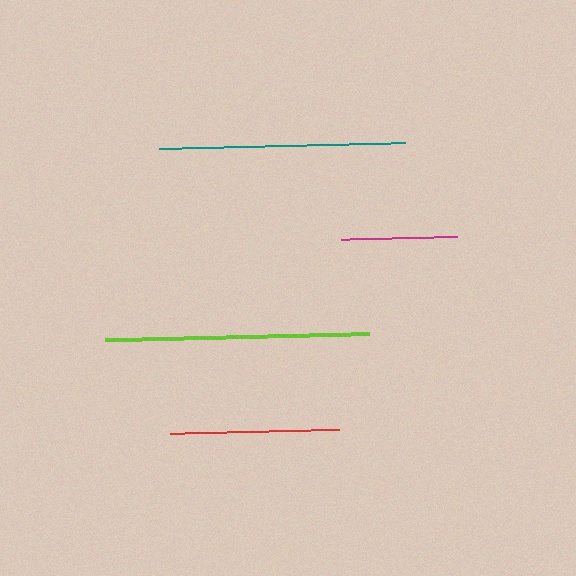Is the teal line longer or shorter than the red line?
The teal line is longer than the red line.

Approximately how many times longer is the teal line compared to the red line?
The teal line is approximately 1.5 times the length of the red line.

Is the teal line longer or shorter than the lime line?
The lime line is longer than the teal line.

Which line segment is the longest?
The lime line is the longest at approximately 264 pixels.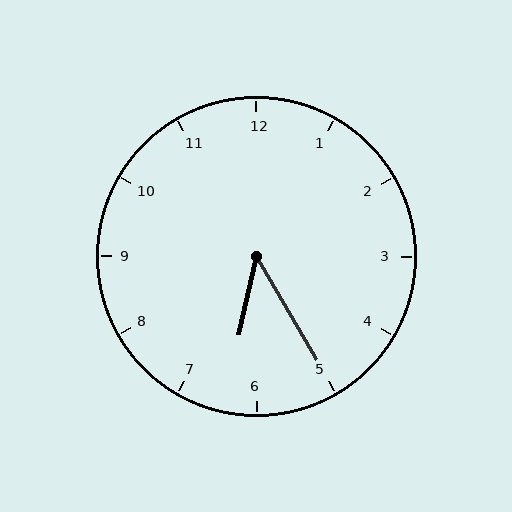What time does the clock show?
6:25.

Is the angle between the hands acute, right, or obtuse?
It is acute.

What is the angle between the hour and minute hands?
Approximately 42 degrees.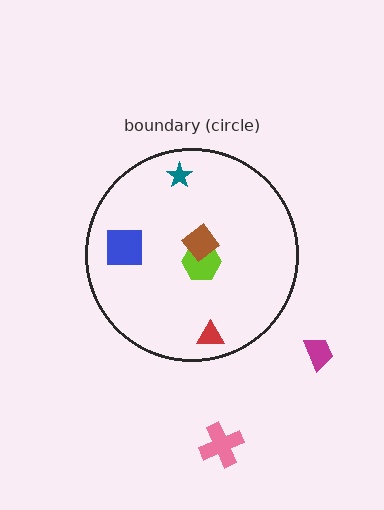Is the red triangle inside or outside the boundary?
Inside.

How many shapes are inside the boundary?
5 inside, 2 outside.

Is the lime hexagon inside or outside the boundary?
Inside.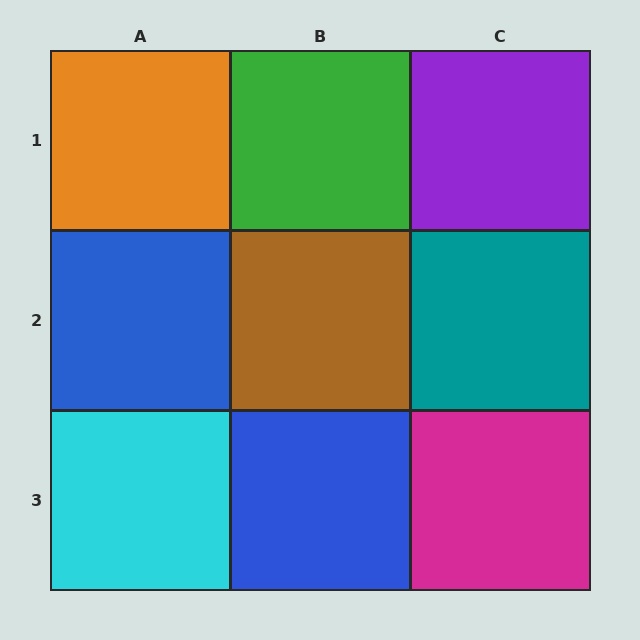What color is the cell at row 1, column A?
Orange.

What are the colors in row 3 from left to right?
Cyan, blue, magenta.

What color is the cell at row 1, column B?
Green.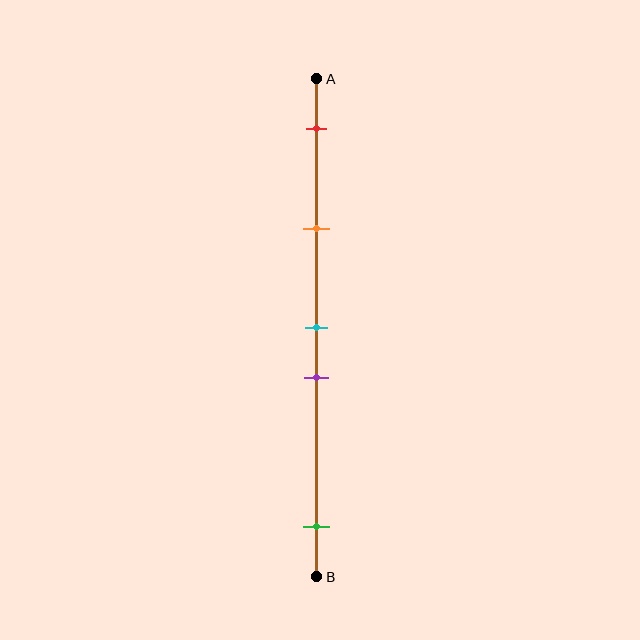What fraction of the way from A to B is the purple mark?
The purple mark is approximately 60% (0.6) of the way from A to B.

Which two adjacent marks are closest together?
The cyan and purple marks are the closest adjacent pair.